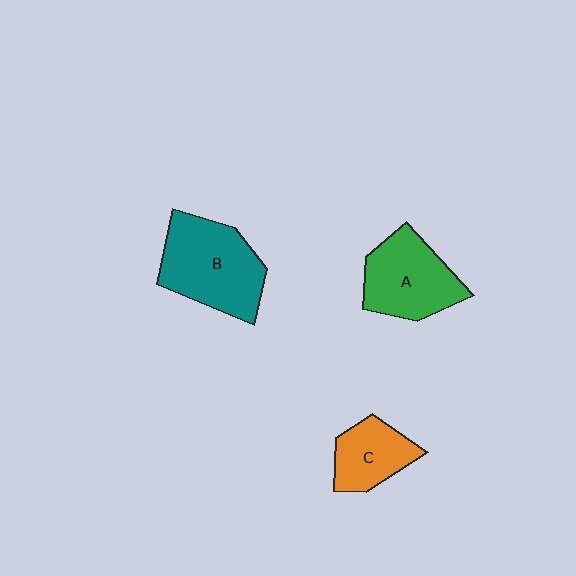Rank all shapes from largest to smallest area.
From largest to smallest: B (teal), A (green), C (orange).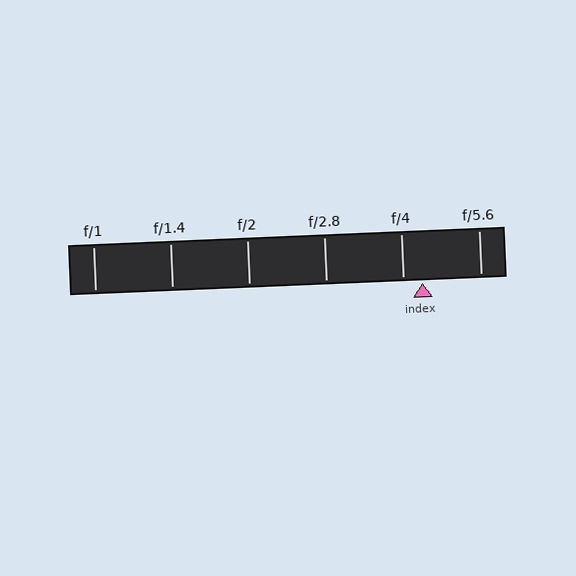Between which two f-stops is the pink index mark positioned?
The index mark is between f/4 and f/5.6.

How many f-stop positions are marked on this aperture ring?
There are 6 f-stop positions marked.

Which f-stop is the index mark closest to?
The index mark is closest to f/4.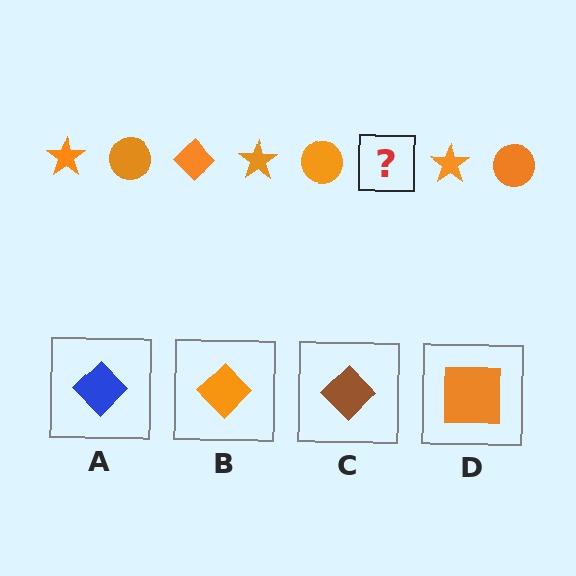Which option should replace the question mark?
Option B.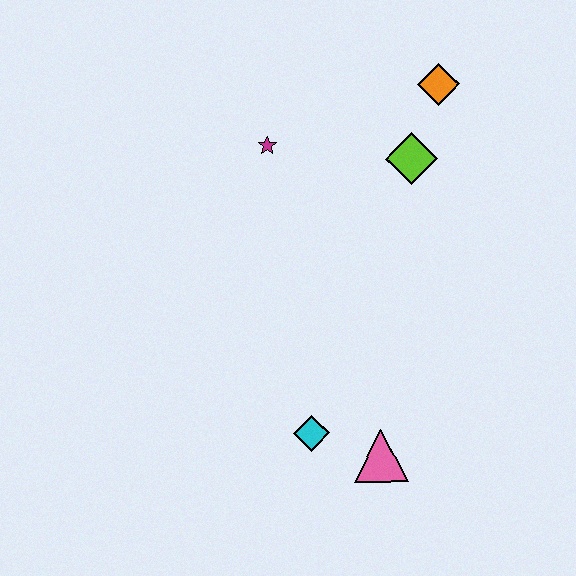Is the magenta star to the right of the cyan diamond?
No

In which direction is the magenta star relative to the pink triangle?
The magenta star is above the pink triangle.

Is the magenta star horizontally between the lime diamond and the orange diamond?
No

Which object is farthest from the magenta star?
The pink triangle is farthest from the magenta star.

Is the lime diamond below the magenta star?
Yes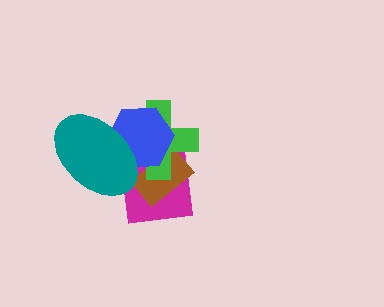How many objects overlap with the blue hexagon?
4 objects overlap with the blue hexagon.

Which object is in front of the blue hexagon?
The teal ellipse is in front of the blue hexagon.